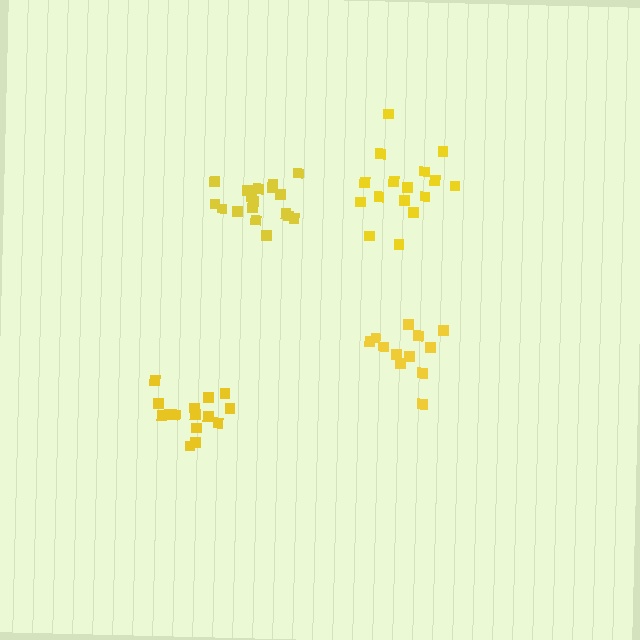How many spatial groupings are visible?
There are 4 spatial groupings.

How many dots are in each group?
Group 1: 12 dots, Group 2: 18 dots, Group 3: 16 dots, Group 4: 16 dots (62 total).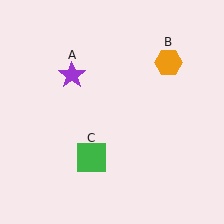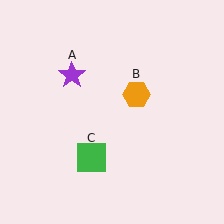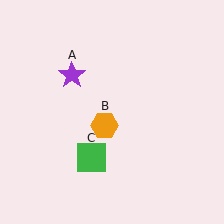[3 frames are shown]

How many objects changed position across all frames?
1 object changed position: orange hexagon (object B).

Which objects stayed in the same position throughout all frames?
Purple star (object A) and green square (object C) remained stationary.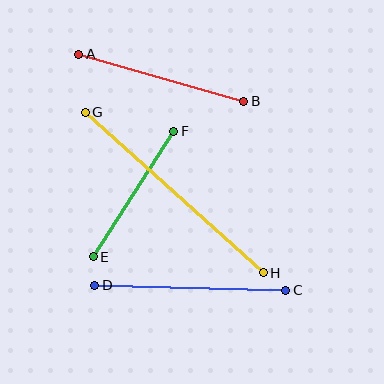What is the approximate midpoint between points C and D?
The midpoint is at approximately (190, 288) pixels.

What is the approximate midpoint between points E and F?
The midpoint is at approximately (134, 194) pixels.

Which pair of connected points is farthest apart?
Points G and H are farthest apart.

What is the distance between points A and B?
The distance is approximately 172 pixels.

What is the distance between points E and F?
The distance is approximately 149 pixels.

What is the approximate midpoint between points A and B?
The midpoint is at approximately (161, 78) pixels.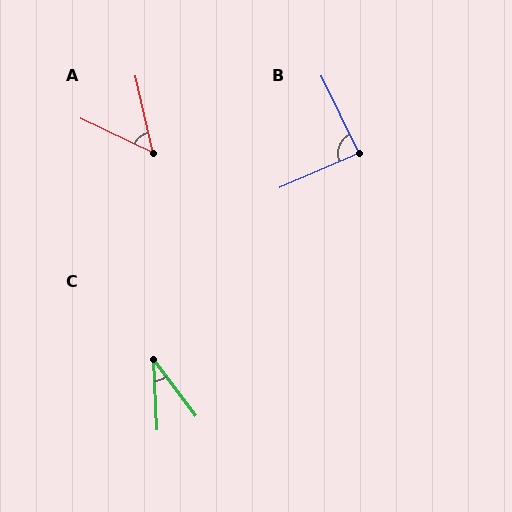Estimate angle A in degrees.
Approximately 52 degrees.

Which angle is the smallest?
C, at approximately 35 degrees.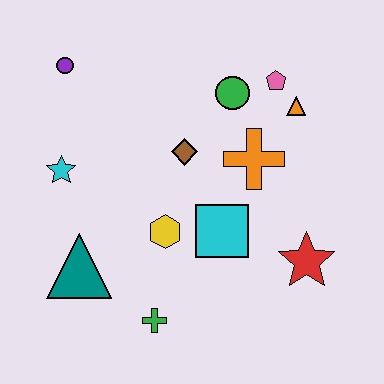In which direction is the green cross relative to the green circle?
The green cross is below the green circle.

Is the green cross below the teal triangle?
Yes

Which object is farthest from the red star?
The purple circle is farthest from the red star.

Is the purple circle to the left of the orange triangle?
Yes